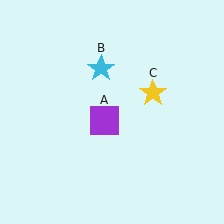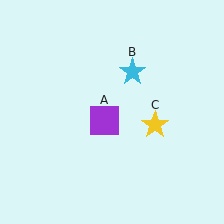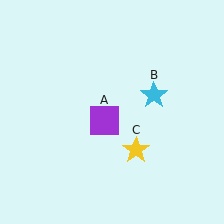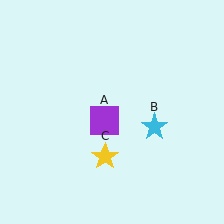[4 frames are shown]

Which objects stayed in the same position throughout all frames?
Purple square (object A) remained stationary.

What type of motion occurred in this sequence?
The cyan star (object B), yellow star (object C) rotated clockwise around the center of the scene.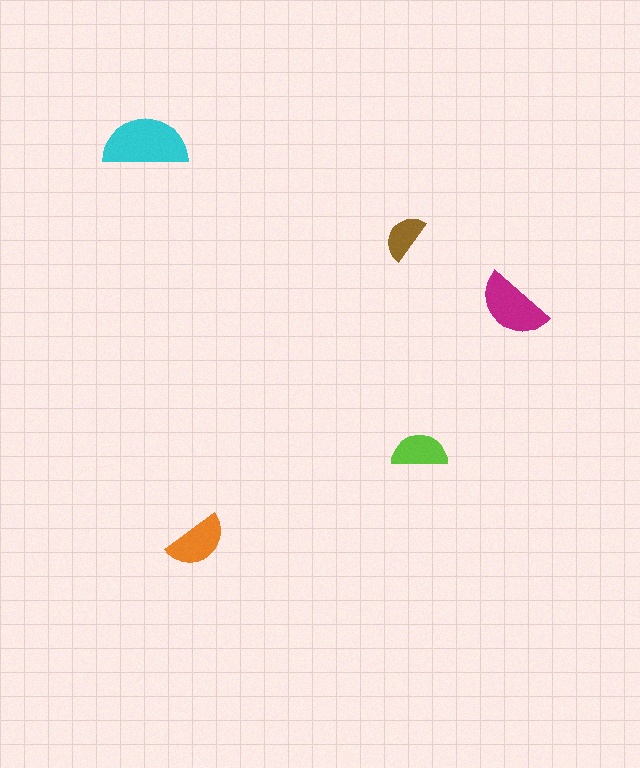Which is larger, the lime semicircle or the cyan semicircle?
The cyan one.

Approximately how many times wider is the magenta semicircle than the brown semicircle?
About 1.5 times wider.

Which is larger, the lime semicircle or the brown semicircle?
The lime one.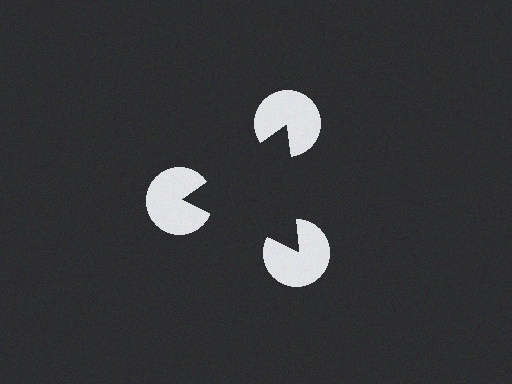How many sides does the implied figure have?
3 sides.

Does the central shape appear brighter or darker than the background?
It typically appears slightly darker than the background, even though no actual brightness change is drawn.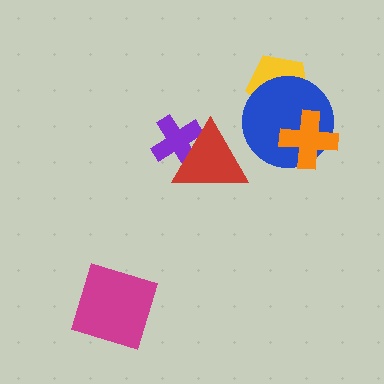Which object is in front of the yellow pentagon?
The blue circle is in front of the yellow pentagon.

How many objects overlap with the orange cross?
1 object overlaps with the orange cross.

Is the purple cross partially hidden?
Yes, it is partially covered by another shape.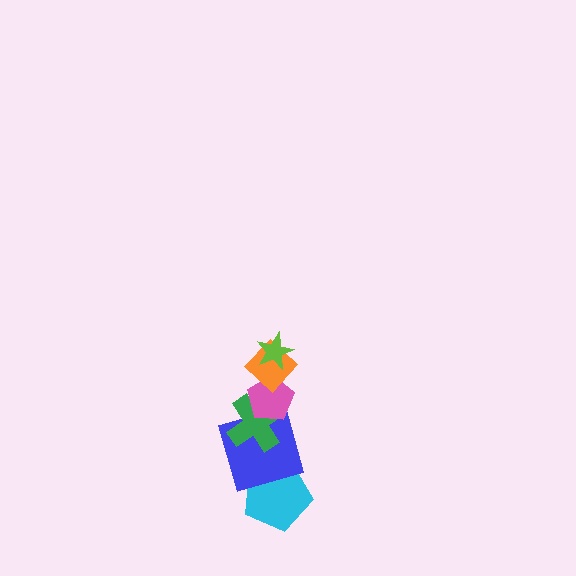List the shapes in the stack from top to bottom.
From top to bottom: the lime star, the orange diamond, the pink pentagon, the green cross, the blue square, the cyan pentagon.